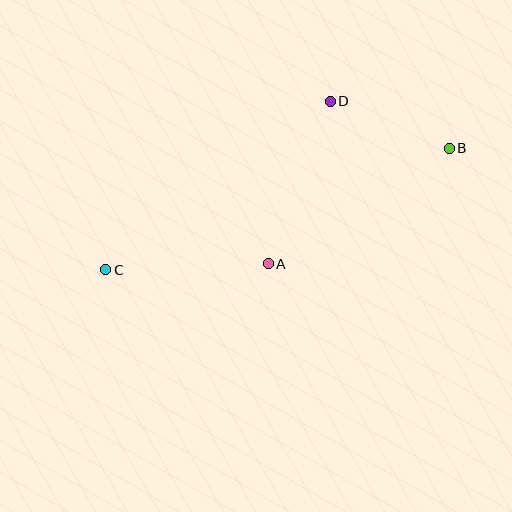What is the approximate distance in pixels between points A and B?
The distance between A and B is approximately 214 pixels.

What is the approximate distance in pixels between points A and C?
The distance between A and C is approximately 163 pixels.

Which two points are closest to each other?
Points B and D are closest to each other.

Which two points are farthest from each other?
Points B and C are farthest from each other.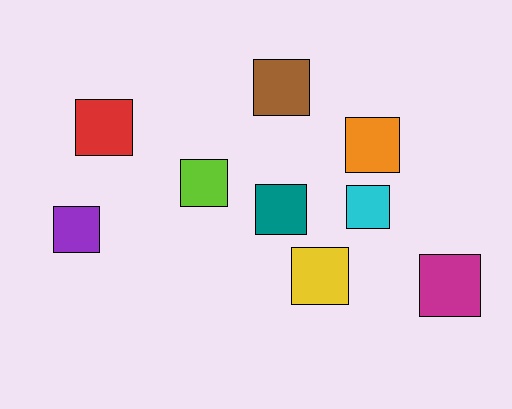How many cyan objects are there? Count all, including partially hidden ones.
There is 1 cyan object.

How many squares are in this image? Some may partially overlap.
There are 9 squares.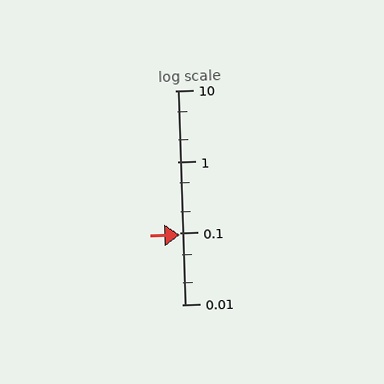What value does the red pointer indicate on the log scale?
The pointer indicates approximately 0.093.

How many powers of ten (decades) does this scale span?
The scale spans 3 decades, from 0.01 to 10.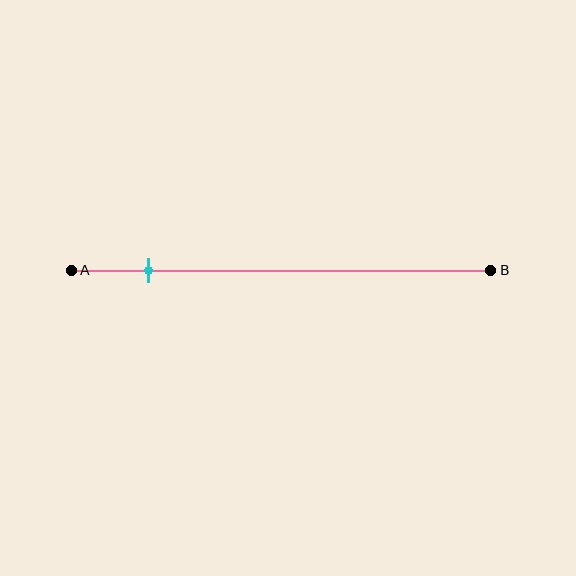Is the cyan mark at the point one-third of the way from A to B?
No, the mark is at about 20% from A, not at the 33% one-third point.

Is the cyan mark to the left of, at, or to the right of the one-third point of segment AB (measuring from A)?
The cyan mark is to the left of the one-third point of segment AB.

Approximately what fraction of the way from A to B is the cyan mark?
The cyan mark is approximately 20% of the way from A to B.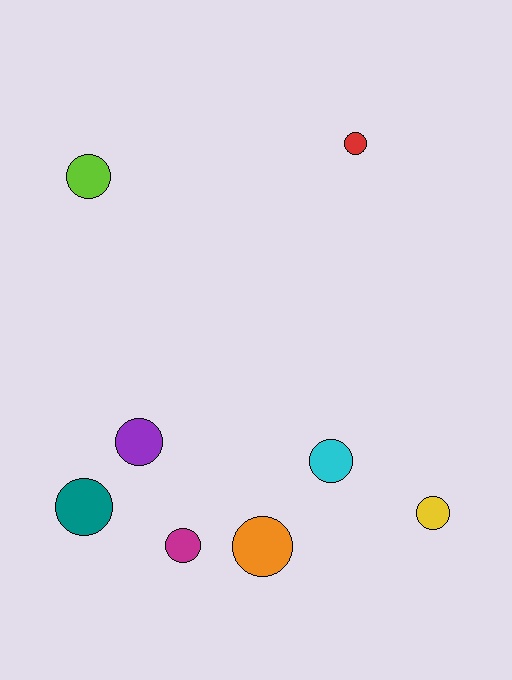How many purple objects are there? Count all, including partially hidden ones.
There is 1 purple object.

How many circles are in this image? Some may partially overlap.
There are 8 circles.